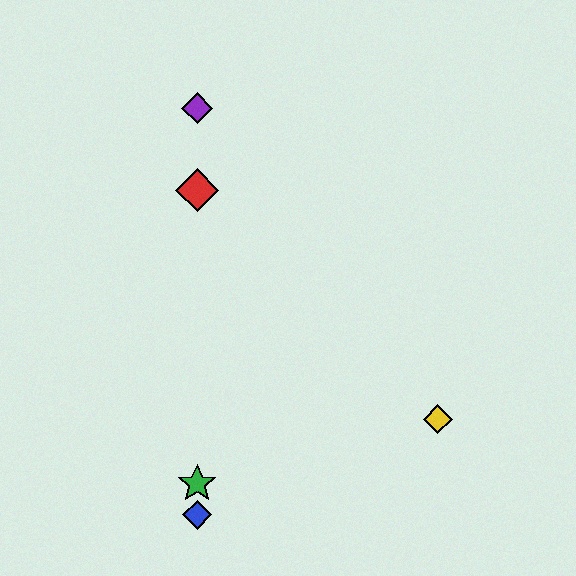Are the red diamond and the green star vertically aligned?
Yes, both are at x≈197.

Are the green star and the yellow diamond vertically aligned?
No, the green star is at x≈197 and the yellow diamond is at x≈438.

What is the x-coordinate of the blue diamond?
The blue diamond is at x≈197.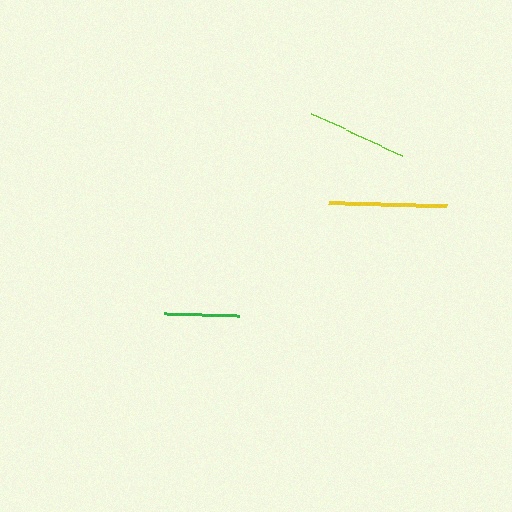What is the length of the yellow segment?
The yellow segment is approximately 118 pixels long.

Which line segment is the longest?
The yellow line is the longest at approximately 118 pixels.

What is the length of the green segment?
The green segment is approximately 75 pixels long.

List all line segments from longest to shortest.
From longest to shortest: yellow, lime, green.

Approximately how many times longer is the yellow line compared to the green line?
The yellow line is approximately 1.6 times the length of the green line.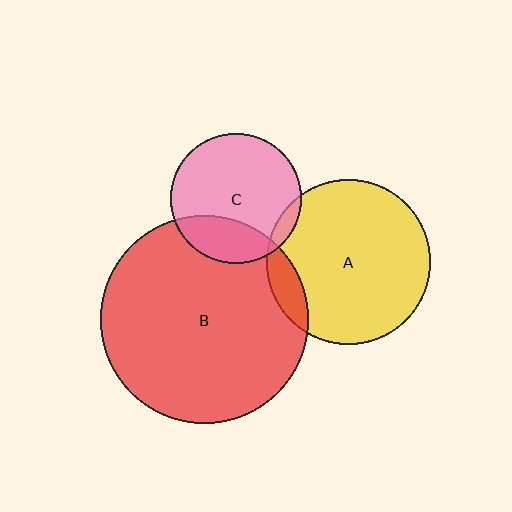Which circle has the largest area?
Circle B (red).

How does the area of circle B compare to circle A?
Approximately 1.6 times.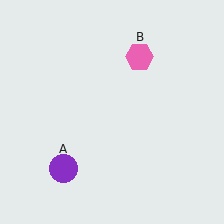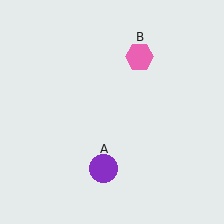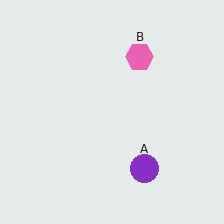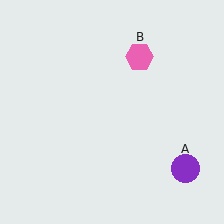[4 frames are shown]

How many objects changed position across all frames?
1 object changed position: purple circle (object A).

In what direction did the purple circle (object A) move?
The purple circle (object A) moved right.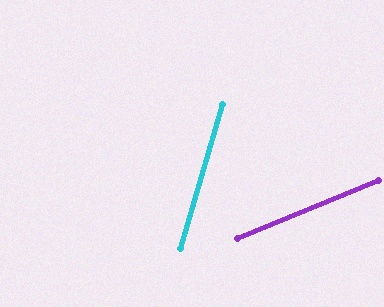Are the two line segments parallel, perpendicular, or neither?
Neither parallel nor perpendicular — they differ by about 51°.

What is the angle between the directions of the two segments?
Approximately 51 degrees.